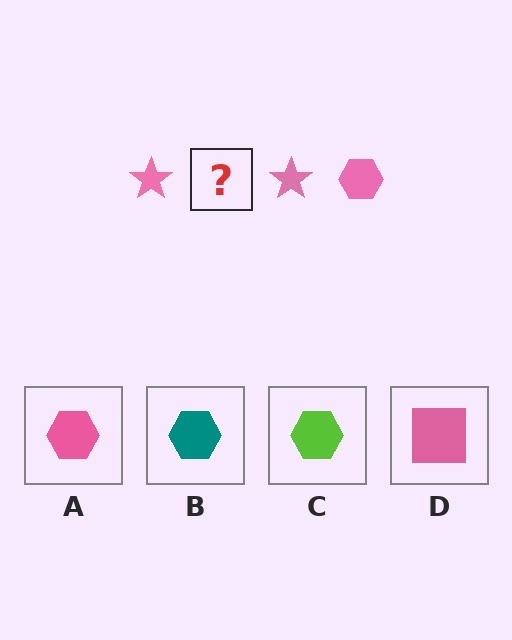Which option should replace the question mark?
Option A.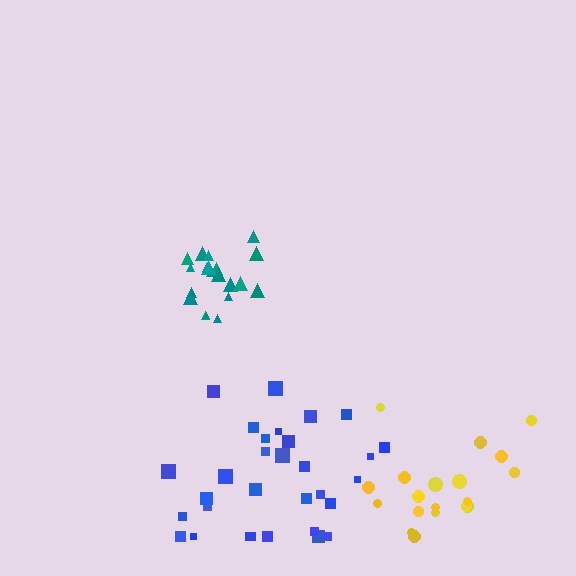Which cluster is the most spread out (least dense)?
Blue.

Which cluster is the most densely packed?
Teal.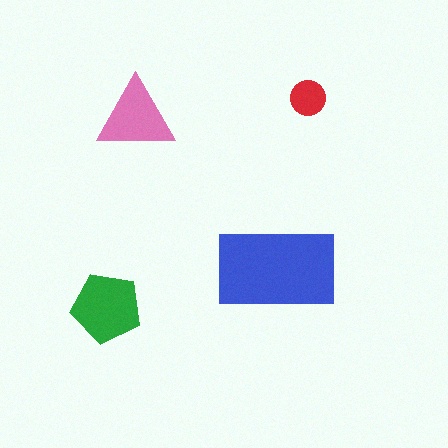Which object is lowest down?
The green pentagon is bottommost.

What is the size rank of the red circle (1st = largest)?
4th.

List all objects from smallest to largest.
The red circle, the pink triangle, the green pentagon, the blue rectangle.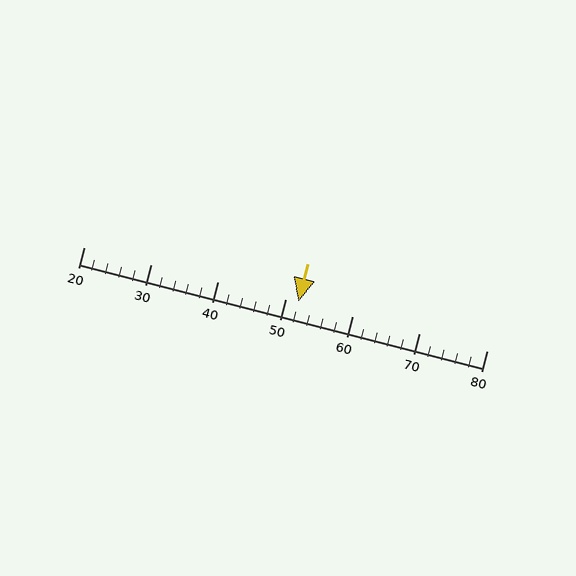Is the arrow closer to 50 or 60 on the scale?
The arrow is closer to 50.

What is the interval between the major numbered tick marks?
The major tick marks are spaced 10 units apart.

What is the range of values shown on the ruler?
The ruler shows values from 20 to 80.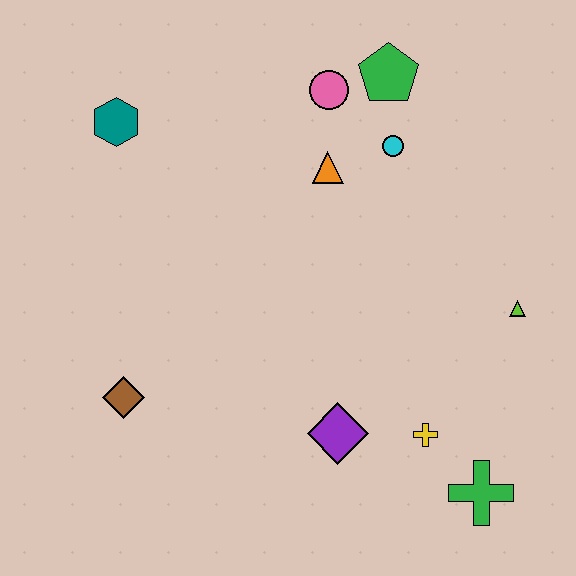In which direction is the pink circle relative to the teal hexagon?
The pink circle is to the right of the teal hexagon.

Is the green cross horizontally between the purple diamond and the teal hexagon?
No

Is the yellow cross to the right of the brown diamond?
Yes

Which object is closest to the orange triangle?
The cyan circle is closest to the orange triangle.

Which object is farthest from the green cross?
The teal hexagon is farthest from the green cross.